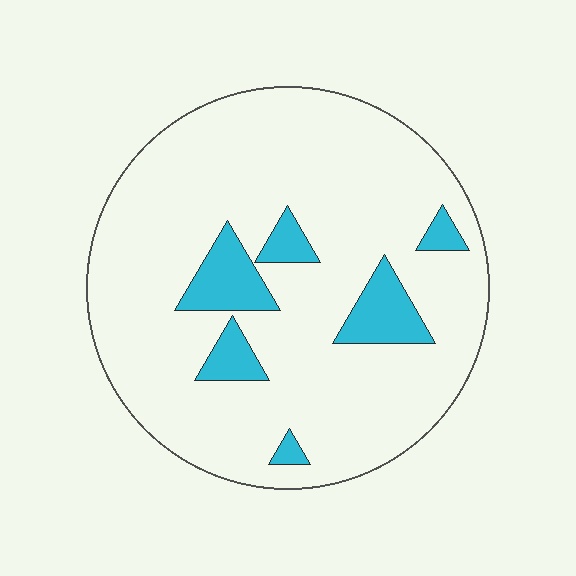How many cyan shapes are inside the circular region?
6.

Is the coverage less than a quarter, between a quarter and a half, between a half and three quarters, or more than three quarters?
Less than a quarter.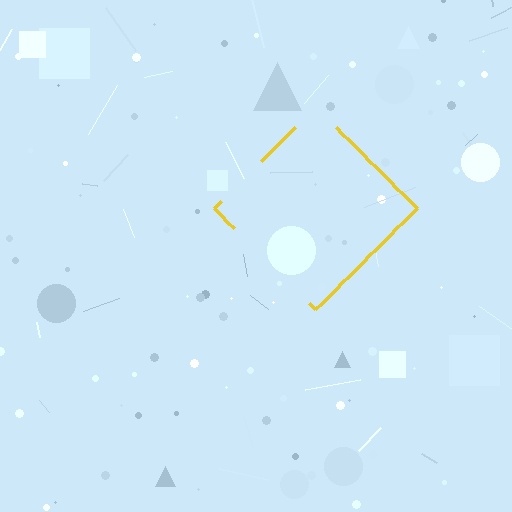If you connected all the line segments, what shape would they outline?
They would outline a diamond.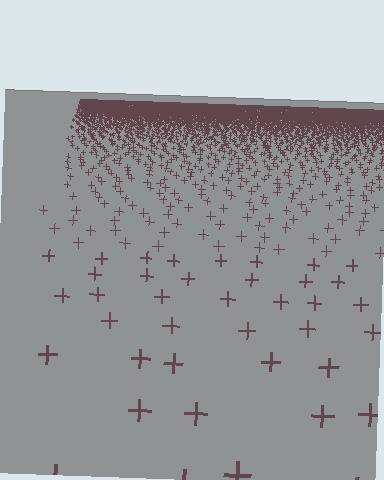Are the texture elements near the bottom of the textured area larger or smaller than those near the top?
Larger. Near the bottom, elements are closer to the viewer and appear at a bigger on-screen size.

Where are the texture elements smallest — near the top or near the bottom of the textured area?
Near the top.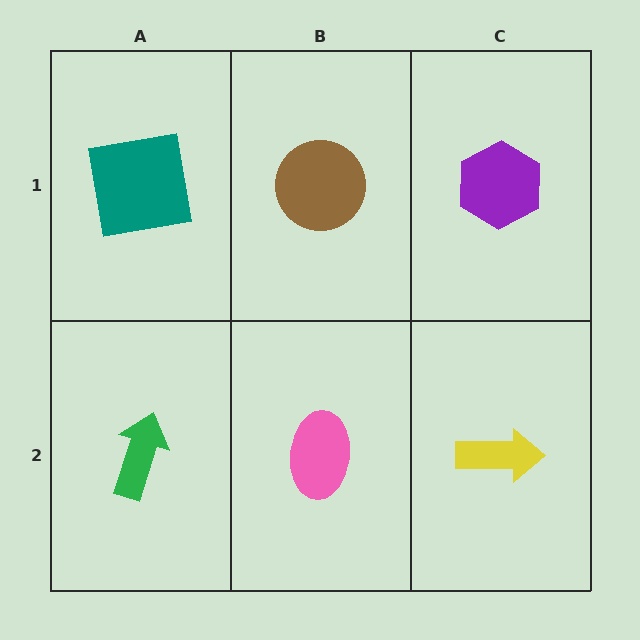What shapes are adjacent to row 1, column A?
A green arrow (row 2, column A), a brown circle (row 1, column B).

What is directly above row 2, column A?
A teal square.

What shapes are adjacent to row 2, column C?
A purple hexagon (row 1, column C), a pink ellipse (row 2, column B).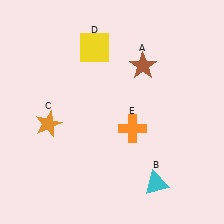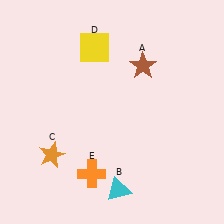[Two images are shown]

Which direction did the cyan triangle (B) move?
The cyan triangle (B) moved left.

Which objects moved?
The objects that moved are: the cyan triangle (B), the orange star (C), the orange cross (E).